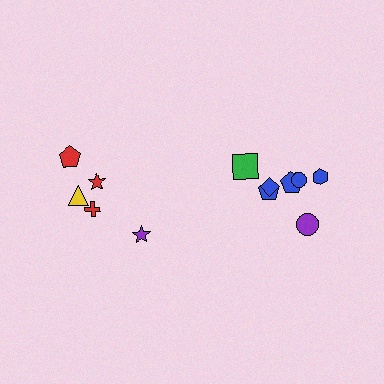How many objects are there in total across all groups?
There are 12 objects.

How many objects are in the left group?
There are 5 objects.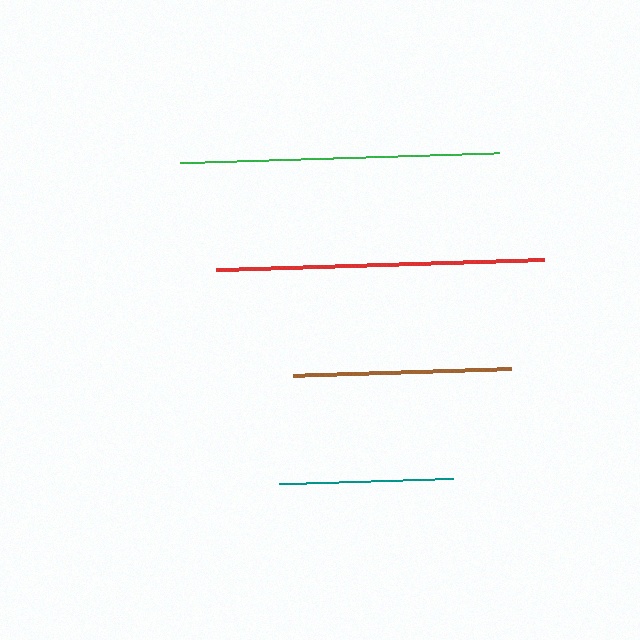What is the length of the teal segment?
The teal segment is approximately 173 pixels long.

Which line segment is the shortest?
The teal line is the shortest at approximately 173 pixels.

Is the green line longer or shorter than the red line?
The red line is longer than the green line.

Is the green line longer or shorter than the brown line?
The green line is longer than the brown line.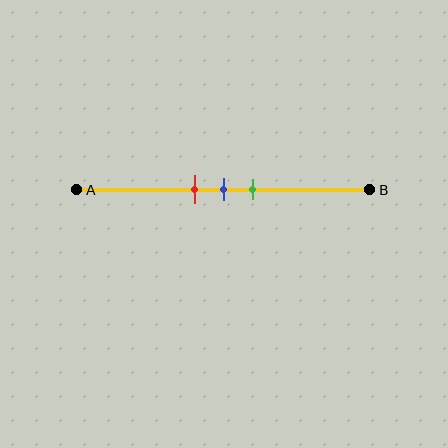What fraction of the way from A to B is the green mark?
The green mark is approximately 60% (0.6) of the way from A to B.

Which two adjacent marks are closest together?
The red and blue marks are the closest adjacent pair.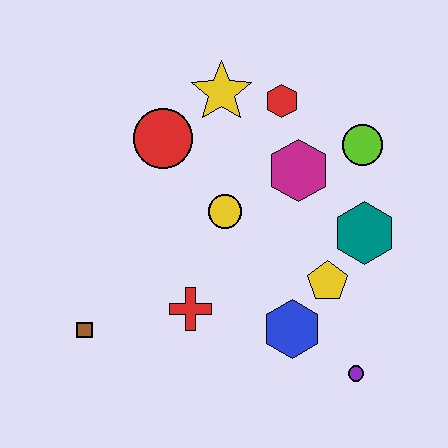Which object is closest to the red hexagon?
The yellow star is closest to the red hexagon.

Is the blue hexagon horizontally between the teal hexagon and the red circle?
Yes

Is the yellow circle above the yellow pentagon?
Yes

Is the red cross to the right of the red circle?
Yes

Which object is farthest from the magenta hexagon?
The brown square is farthest from the magenta hexagon.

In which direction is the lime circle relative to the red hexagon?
The lime circle is to the right of the red hexagon.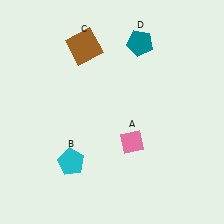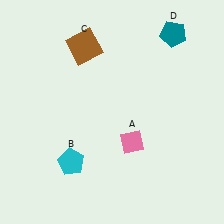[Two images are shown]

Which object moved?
The teal pentagon (D) moved right.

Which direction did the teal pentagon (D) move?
The teal pentagon (D) moved right.